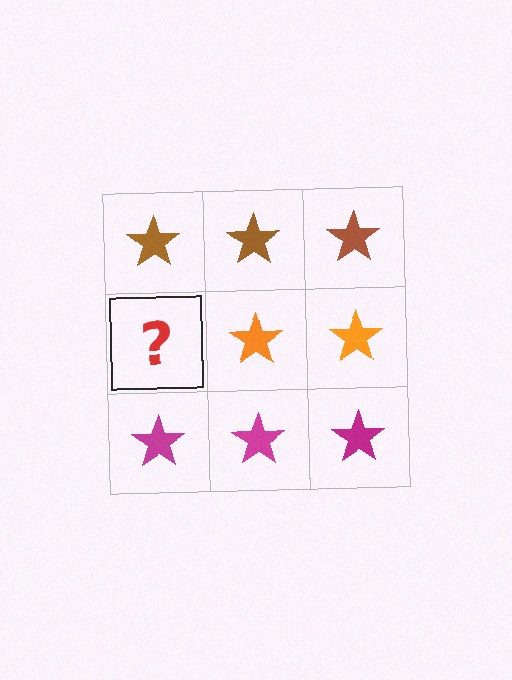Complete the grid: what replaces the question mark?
The question mark should be replaced with an orange star.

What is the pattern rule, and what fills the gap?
The rule is that each row has a consistent color. The gap should be filled with an orange star.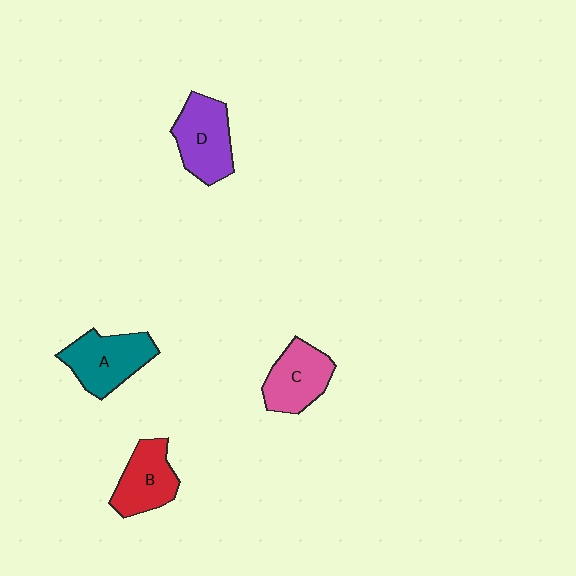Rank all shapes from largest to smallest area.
From largest to smallest: A (teal), D (purple), C (pink), B (red).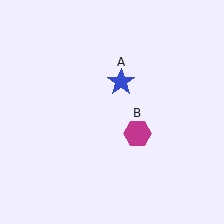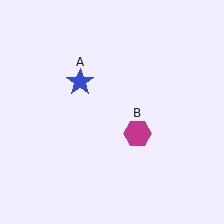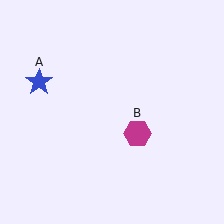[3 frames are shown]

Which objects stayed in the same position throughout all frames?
Magenta hexagon (object B) remained stationary.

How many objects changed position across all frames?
1 object changed position: blue star (object A).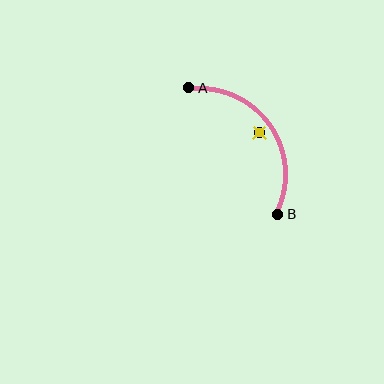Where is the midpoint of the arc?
The arc midpoint is the point on the curve farthest from the straight line joining A and B. It sits above and to the right of that line.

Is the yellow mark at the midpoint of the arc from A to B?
No — the yellow mark does not lie on the arc at all. It sits slightly inside the curve.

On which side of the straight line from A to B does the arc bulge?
The arc bulges above and to the right of the straight line connecting A and B.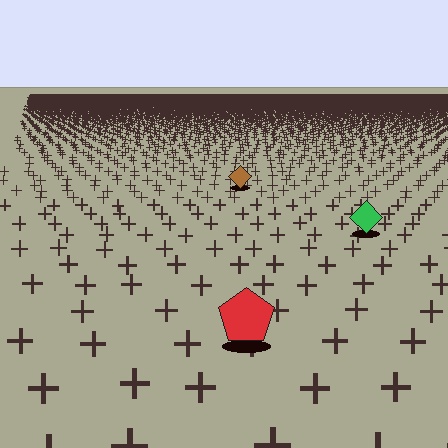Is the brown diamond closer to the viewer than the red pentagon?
No. The red pentagon is closer — you can tell from the texture gradient: the ground texture is coarser near it.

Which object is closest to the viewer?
The red pentagon is closest. The texture marks near it are larger and more spread out.